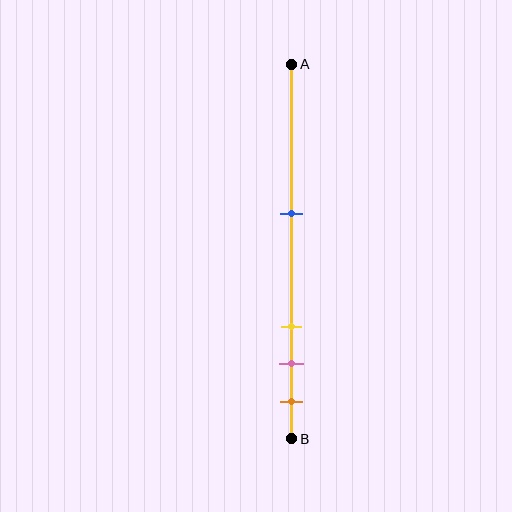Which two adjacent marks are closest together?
The pink and orange marks are the closest adjacent pair.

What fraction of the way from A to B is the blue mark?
The blue mark is approximately 40% (0.4) of the way from A to B.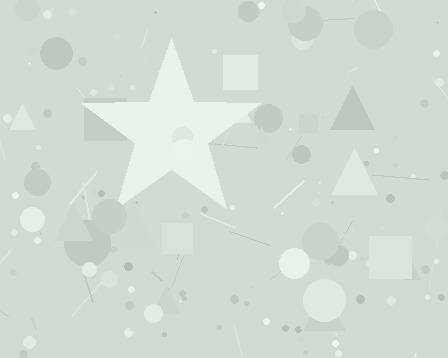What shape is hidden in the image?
A star is hidden in the image.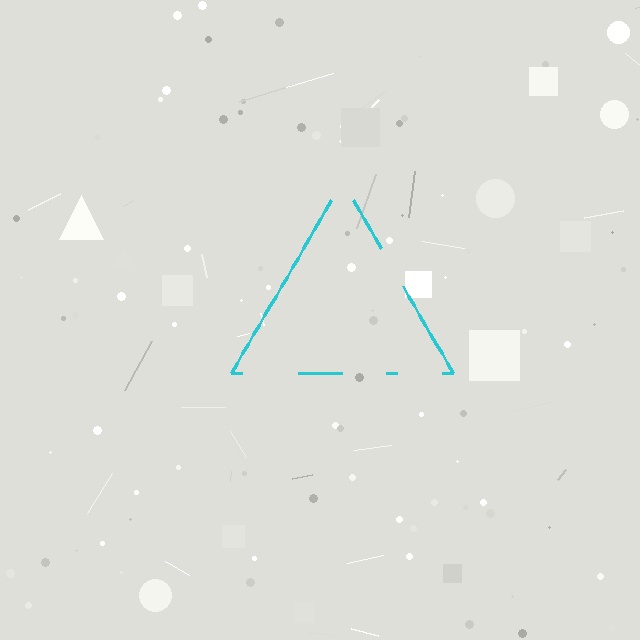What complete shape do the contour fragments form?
The contour fragments form a triangle.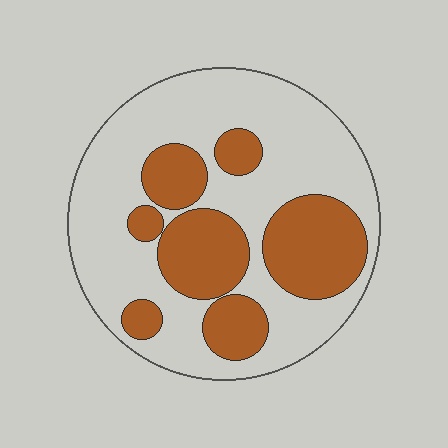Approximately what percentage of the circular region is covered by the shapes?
Approximately 35%.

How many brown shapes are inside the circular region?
7.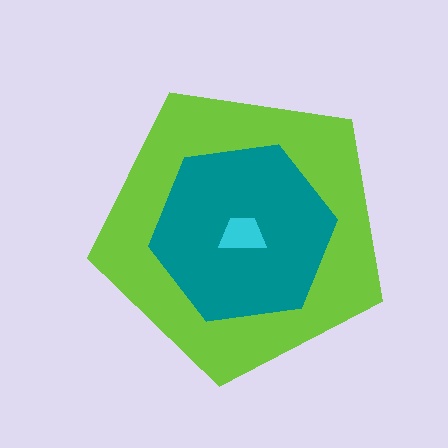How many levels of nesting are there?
3.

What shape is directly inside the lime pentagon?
The teal hexagon.